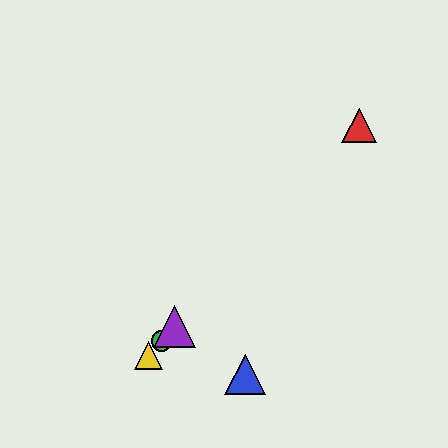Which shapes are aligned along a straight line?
The red triangle, the green circle, the yellow triangle, the purple triangle are aligned along a straight line.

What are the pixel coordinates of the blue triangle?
The blue triangle is at (245, 374).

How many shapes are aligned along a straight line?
4 shapes (the red triangle, the green circle, the yellow triangle, the purple triangle) are aligned along a straight line.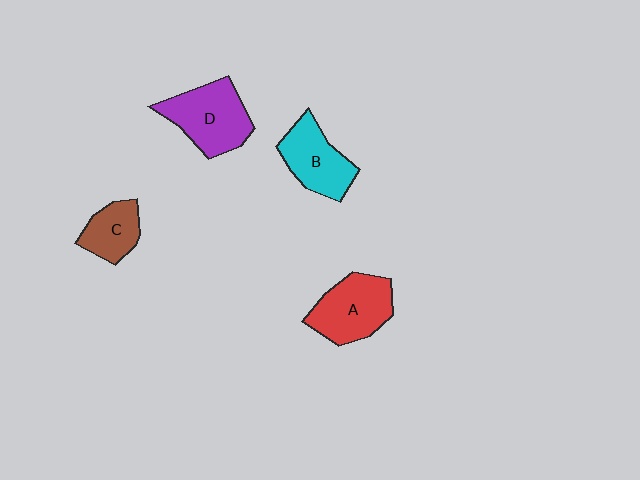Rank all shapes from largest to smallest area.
From largest to smallest: D (purple), A (red), B (cyan), C (brown).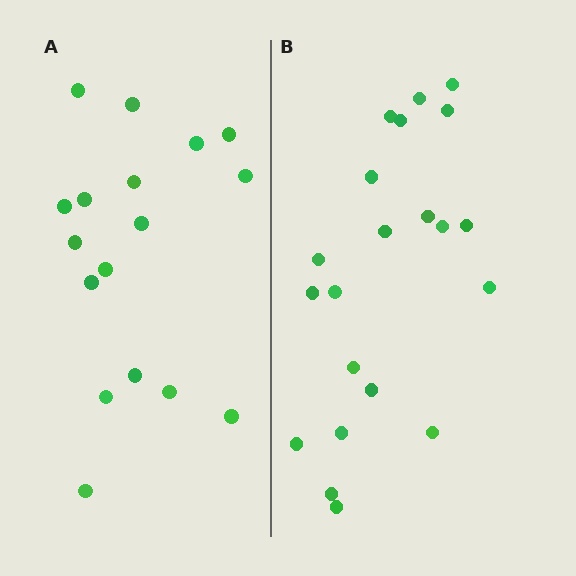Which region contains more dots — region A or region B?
Region B (the right region) has more dots.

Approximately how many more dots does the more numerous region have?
Region B has about 4 more dots than region A.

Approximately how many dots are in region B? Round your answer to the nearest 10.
About 20 dots. (The exact count is 21, which rounds to 20.)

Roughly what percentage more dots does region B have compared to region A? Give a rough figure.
About 25% more.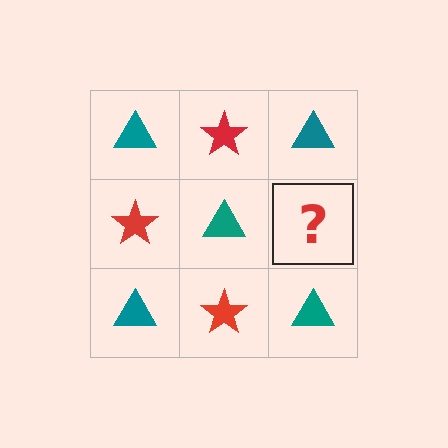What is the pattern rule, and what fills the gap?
The rule is that it alternates teal triangle and red star in a checkerboard pattern. The gap should be filled with a red star.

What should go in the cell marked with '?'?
The missing cell should contain a red star.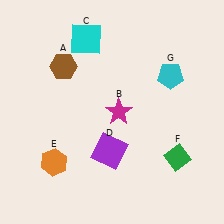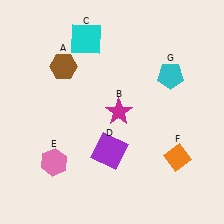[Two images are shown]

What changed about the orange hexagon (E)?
In Image 1, E is orange. In Image 2, it changed to pink.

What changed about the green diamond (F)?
In Image 1, F is green. In Image 2, it changed to orange.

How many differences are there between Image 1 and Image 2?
There are 2 differences between the two images.